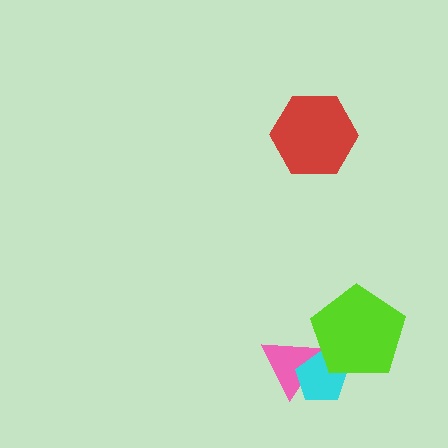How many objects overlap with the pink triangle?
2 objects overlap with the pink triangle.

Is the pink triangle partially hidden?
Yes, it is partially covered by another shape.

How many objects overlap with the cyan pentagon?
2 objects overlap with the cyan pentagon.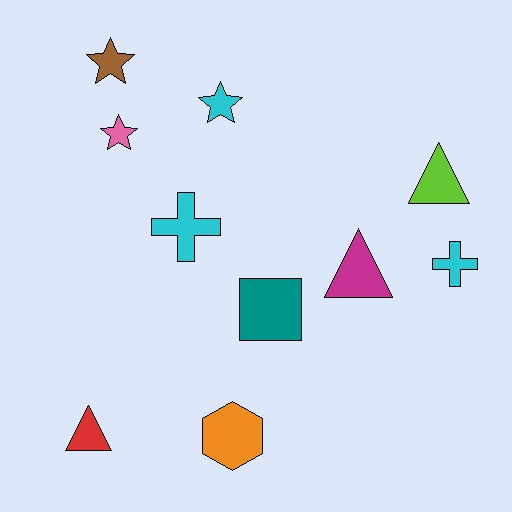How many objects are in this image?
There are 10 objects.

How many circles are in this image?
There are no circles.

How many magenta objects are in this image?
There is 1 magenta object.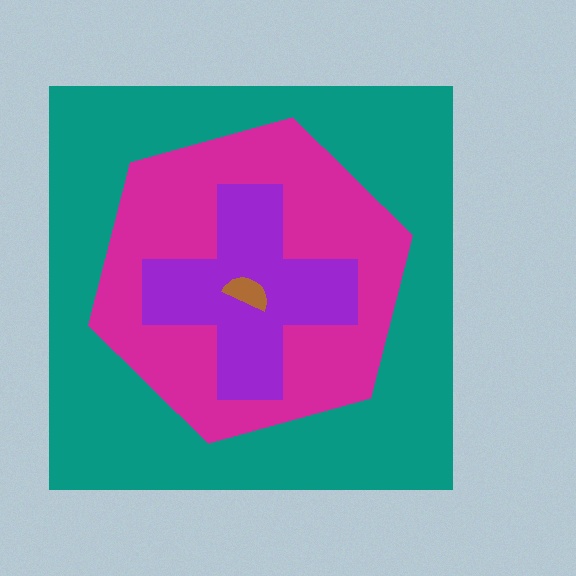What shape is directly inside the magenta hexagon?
The purple cross.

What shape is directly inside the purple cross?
The brown semicircle.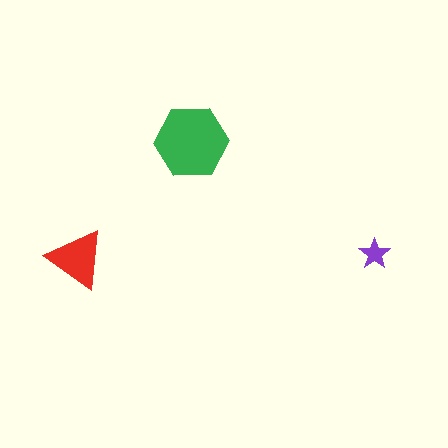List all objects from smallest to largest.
The purple star, the red triangle, the green hexagon.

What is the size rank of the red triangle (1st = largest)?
2nd.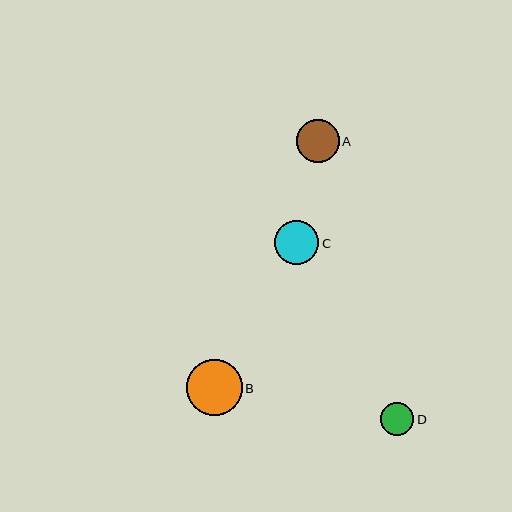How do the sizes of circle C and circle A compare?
Circle C and circle A are approximately the same size.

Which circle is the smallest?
Circle D is the smallest with a size of approximately 33 pixels.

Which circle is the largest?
Circle B is the largest with a size of approximately 56 pixels.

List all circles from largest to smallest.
From largest to smallest: B, C, A, D.